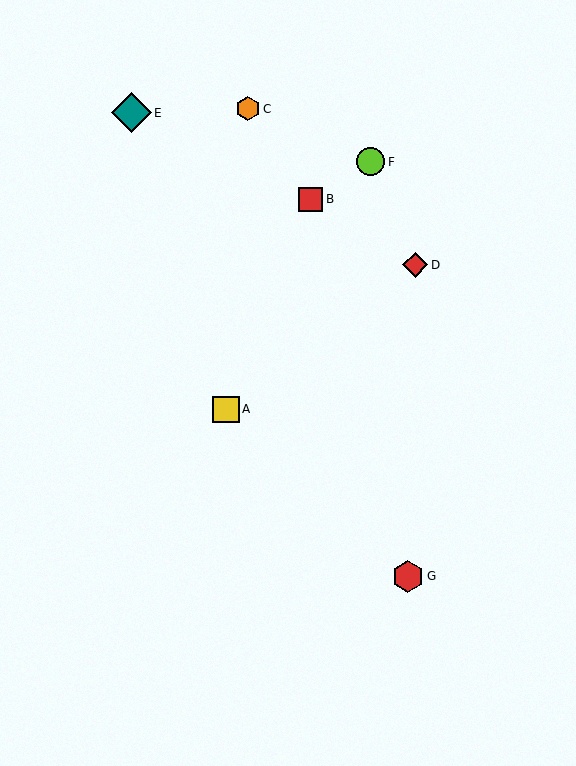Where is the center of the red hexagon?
The center of the red hexagon is at (408, 576).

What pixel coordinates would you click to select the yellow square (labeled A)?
Click at (226, 409) to select the yellow square A.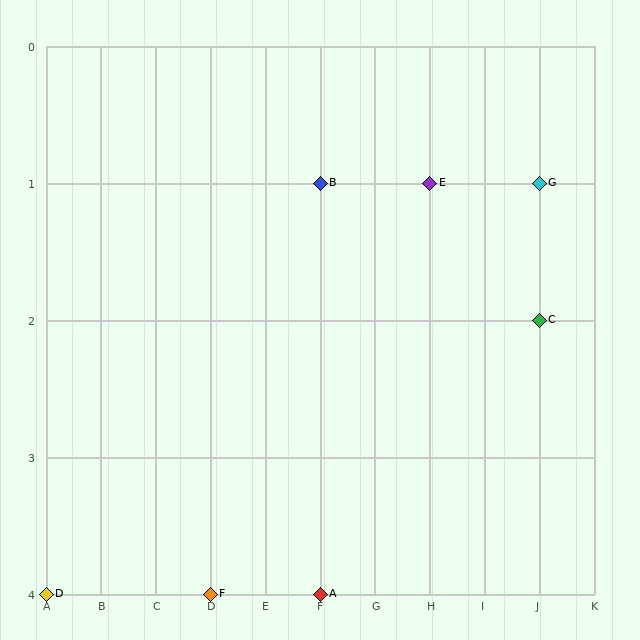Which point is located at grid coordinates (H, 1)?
Point E is at (H, 1).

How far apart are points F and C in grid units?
Points F and C are 6 columns and 2 rows apart (about 6.3 grid units diagonally).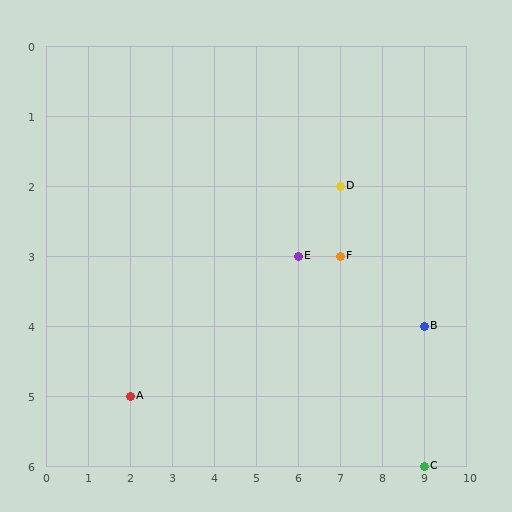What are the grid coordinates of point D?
Point D is at grid coordinates (7, 2).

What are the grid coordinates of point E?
Point E is at grid coordinates (6, 3).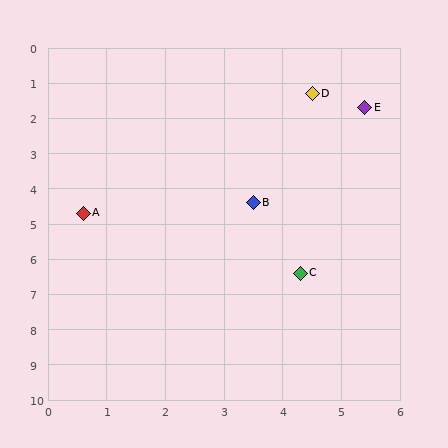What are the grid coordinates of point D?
Point D is at approximately (4.5, 1.3).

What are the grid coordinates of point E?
Point E is at approximately (5.4, 1.7).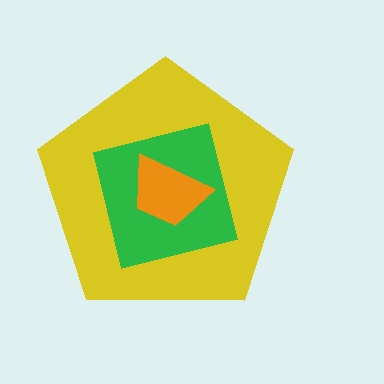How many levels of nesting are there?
3.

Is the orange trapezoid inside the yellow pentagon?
Yes.